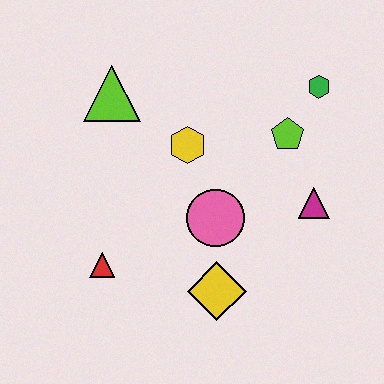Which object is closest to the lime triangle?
The yellow hexagon is closest to the lime triangle.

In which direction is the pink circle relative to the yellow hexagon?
The pink circle is below the yellow hexagon.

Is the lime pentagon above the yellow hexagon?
Yes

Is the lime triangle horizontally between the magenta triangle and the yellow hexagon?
No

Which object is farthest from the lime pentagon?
The red triangle is farthest from the lime pentagon.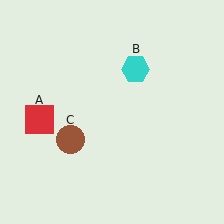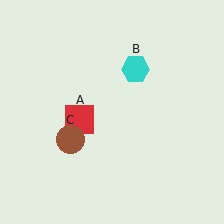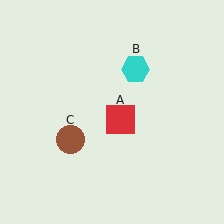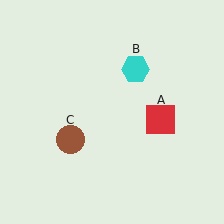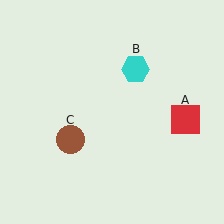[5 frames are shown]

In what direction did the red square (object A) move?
The red square (object A) moved right.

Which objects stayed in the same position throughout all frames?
Cyan hexagon (object B) and brown circle (object C) remained stationary.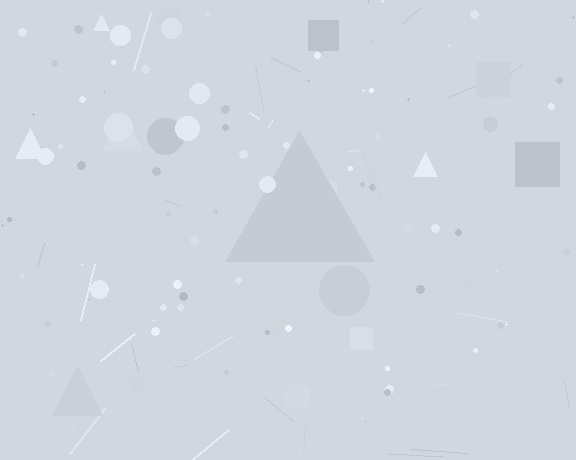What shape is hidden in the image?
A triangle is hidden in the image.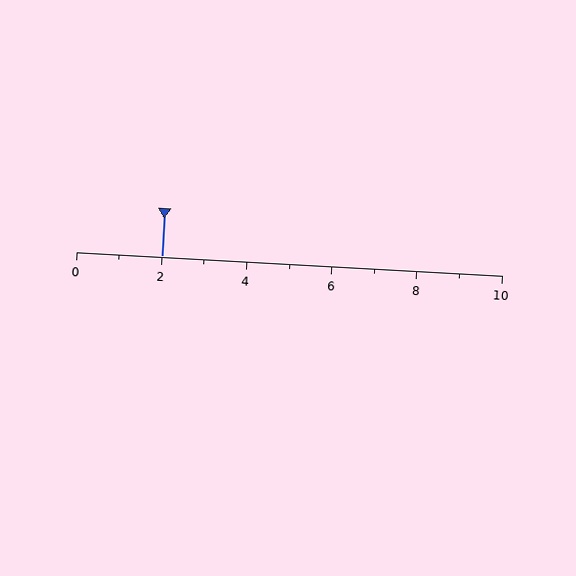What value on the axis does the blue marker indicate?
The marker indicates approximately 2.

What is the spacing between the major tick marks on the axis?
The major ticks are spaced 2 apart.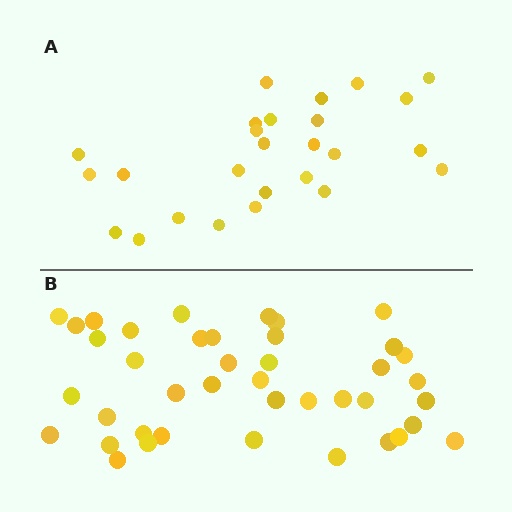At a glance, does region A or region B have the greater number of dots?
Region B (the bottom region) has more dots.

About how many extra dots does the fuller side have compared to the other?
Region B has approximately 15 more dots than region A.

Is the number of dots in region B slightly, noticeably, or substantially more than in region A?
Region B has substantially more. The ratio is roughly 1.6 to 1.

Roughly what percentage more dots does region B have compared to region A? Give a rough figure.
About 60% more.